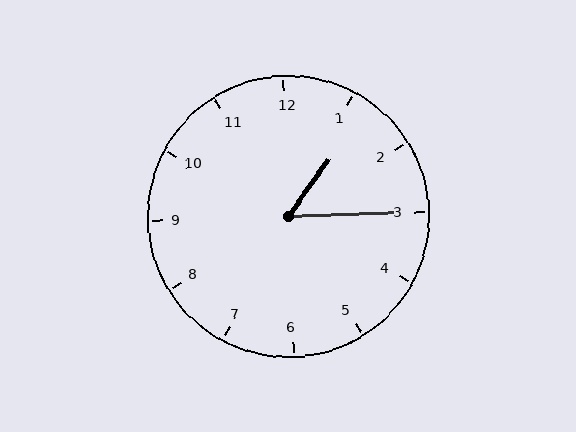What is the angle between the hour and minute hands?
Approximately 52 degrees.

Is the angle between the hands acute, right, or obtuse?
It is acute.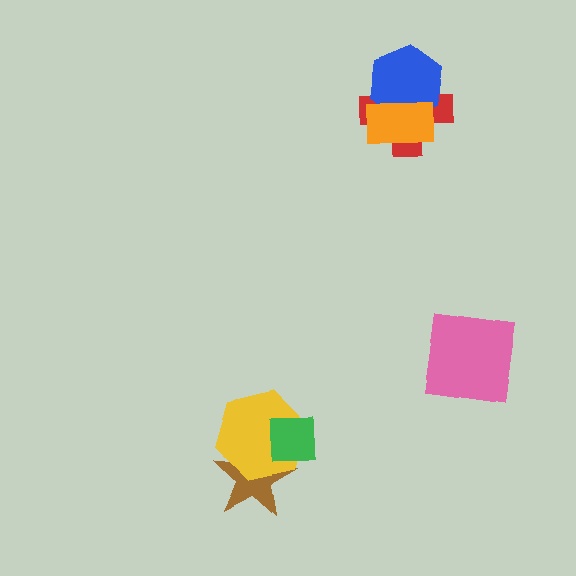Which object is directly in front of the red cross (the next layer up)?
The blue hexagon is directly in front of the red cross.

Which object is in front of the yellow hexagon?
The green square is in front of the yellow hexagon.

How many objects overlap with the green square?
2 objects overlap with the green square.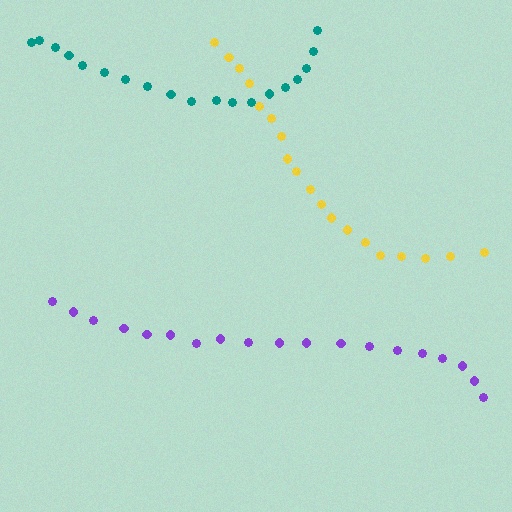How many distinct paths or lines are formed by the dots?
There are 3 distinct paths.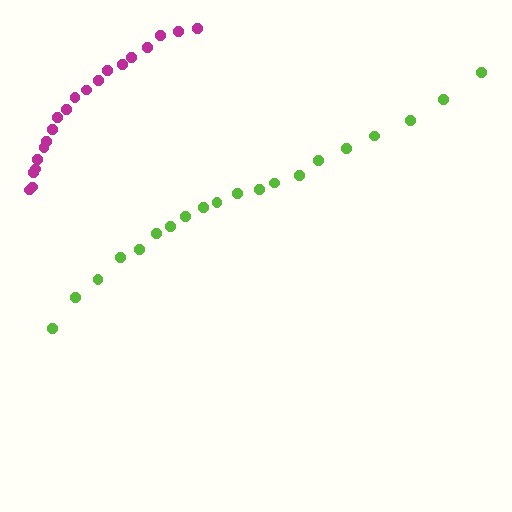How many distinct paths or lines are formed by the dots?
There are 2 distinct paths.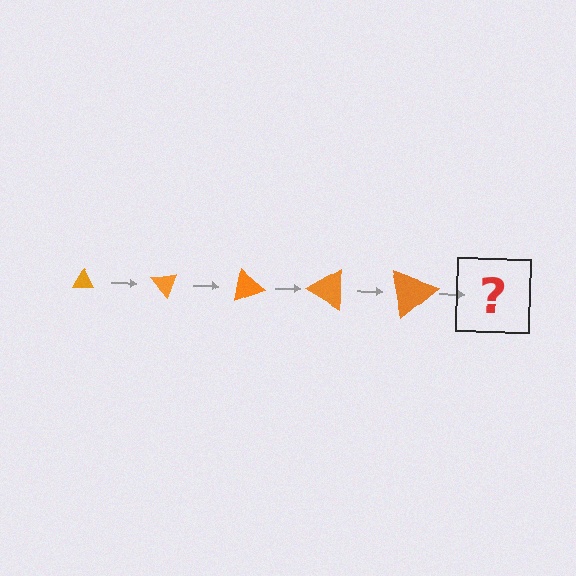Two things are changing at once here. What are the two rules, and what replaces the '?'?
The two rules are that the triangle grows larger each step and it rotates 50 degrees each step. The '?' should be a triangle, larger than the previous one and rotated 250 degrees from the start.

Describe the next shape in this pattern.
It should be a triangle, larger than the previous one and rotated 250 degrees from the start.